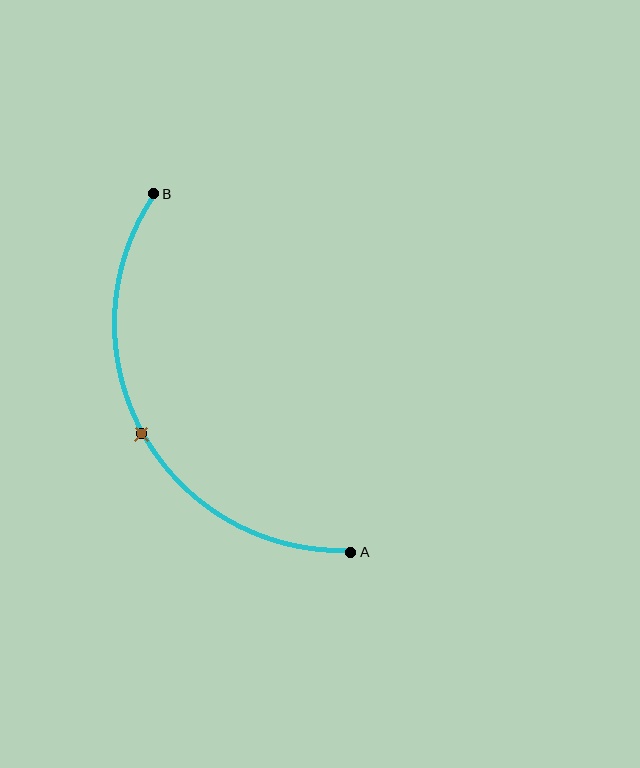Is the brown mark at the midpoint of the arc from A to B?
Yes. The brown mark lies on the arc at equal arc-length from both A and B — it is the arc midpoint.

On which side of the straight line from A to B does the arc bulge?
The arc bulges to the left of the straight line connecting A and B.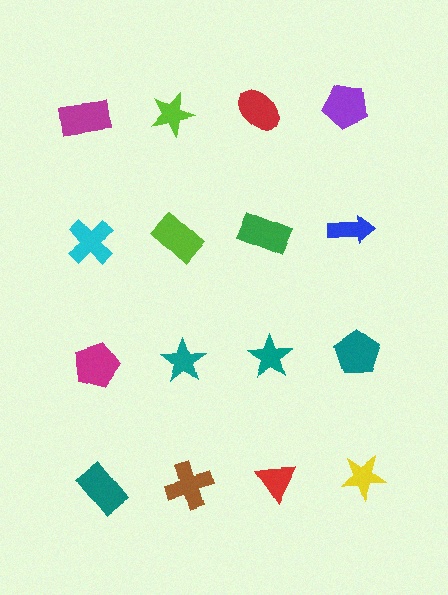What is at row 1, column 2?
A lime star.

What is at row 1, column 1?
A magenta rectangle.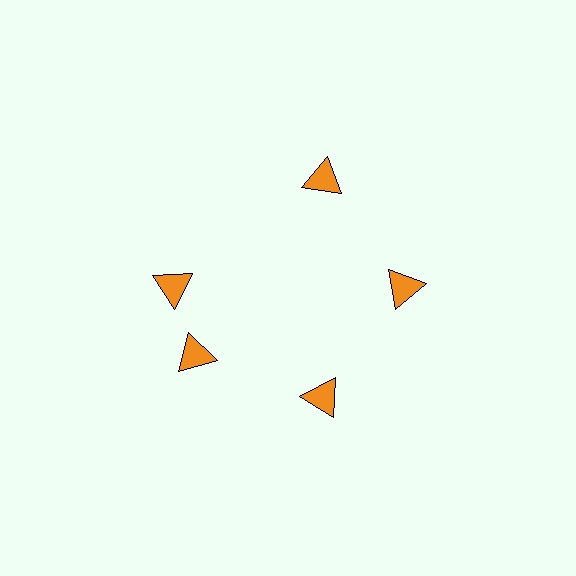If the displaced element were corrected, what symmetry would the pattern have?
It would have 5-fold rotational symmetry — the pattern would map onto itself every 72 degrees.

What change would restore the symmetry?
The symmetry would be restored by rotating it back into even spacing with its neighbors so that all 5 triangles sit at equal angles and equal distance from the center.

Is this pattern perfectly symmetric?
No. The 5 orange triangles are arranged in a ring, but one element near the 10 o'clock position is rotated out of alignment along the ring, breaking the 5-fold rotational symmetry.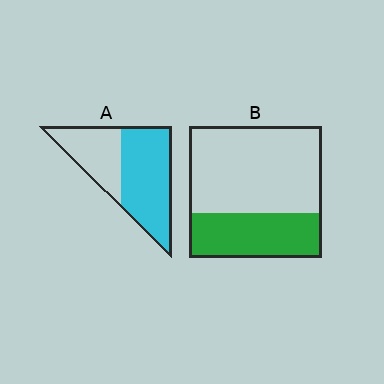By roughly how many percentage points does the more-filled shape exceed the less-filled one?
By roughly 30 percentage points (A over B).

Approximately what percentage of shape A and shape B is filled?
A is approximately 60% and B is approximately 35%.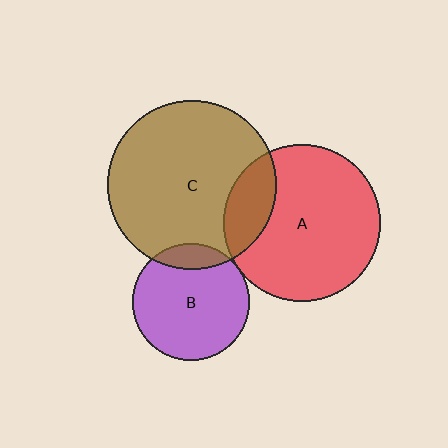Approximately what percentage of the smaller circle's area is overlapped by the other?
Approximately 5%.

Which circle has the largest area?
Circle C (brown).